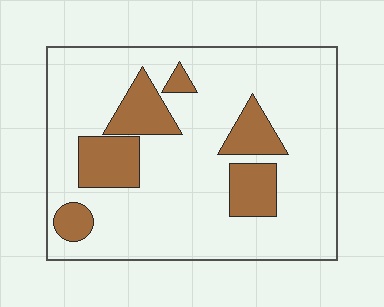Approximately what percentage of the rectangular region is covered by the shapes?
Approximately 20%.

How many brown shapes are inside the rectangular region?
6.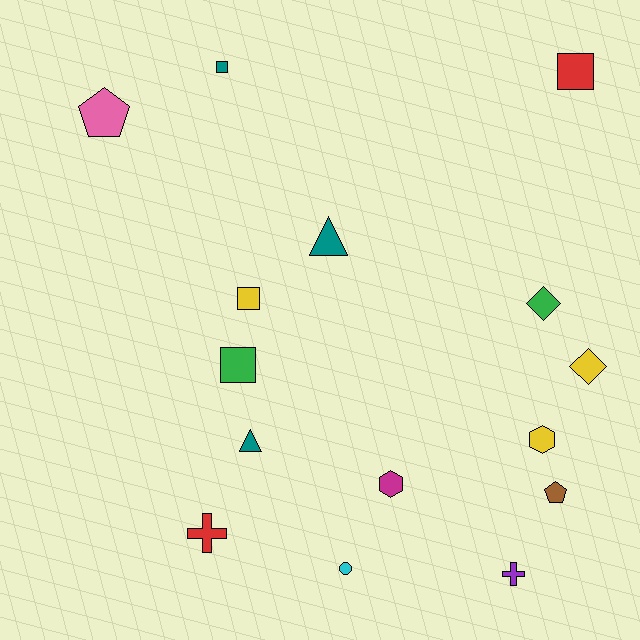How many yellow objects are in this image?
There are 3 yellow objects.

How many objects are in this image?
There are 15 objects.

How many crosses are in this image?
There are 2 crosses.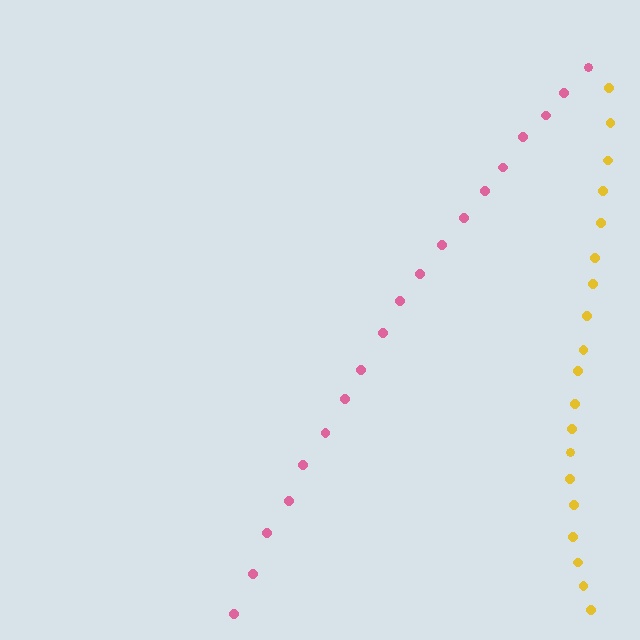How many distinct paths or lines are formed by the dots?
There are 2 distinct paths.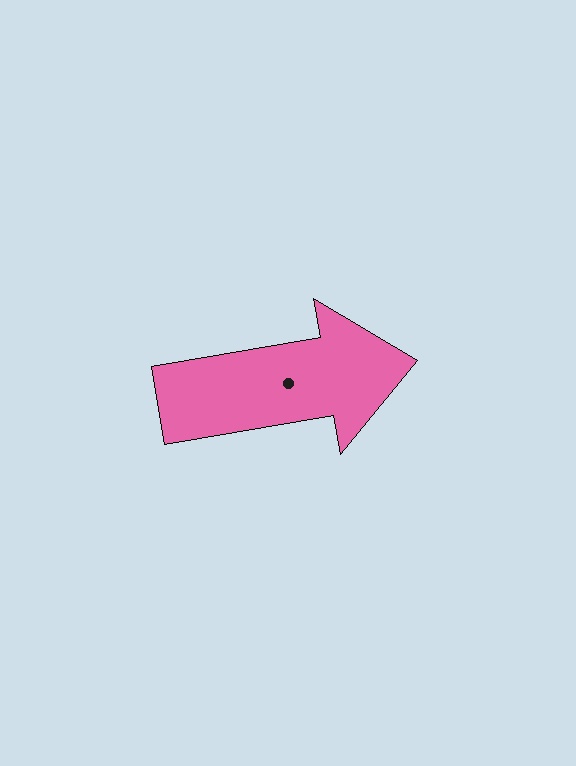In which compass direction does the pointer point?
East.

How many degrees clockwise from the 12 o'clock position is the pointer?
Approximately 80 degrees.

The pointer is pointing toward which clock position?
Roughly 3 o'clock.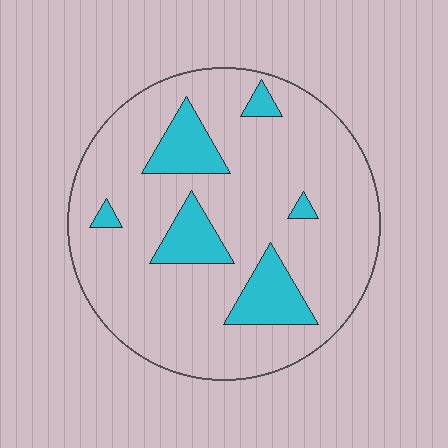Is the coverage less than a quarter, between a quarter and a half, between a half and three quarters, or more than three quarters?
Less than a quarter.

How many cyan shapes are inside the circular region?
6.